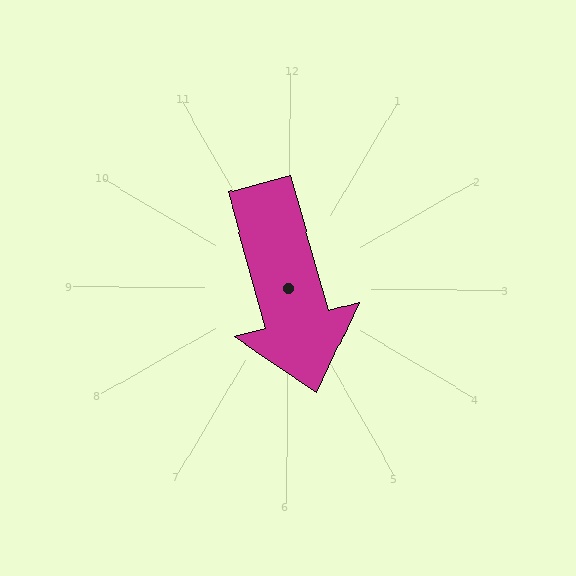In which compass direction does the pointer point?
South.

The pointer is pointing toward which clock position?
Roughly 5 o'clock.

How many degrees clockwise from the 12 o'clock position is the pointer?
Approximately 164 degrees.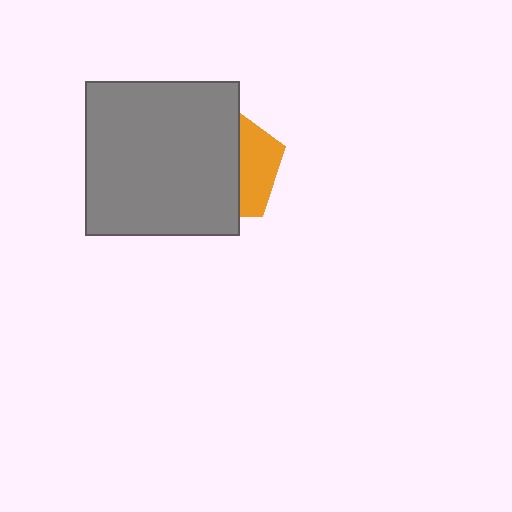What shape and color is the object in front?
The object in front is a gray square.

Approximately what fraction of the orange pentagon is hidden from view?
Roughly 66% of the orange pentagon is hidden behind the gray square.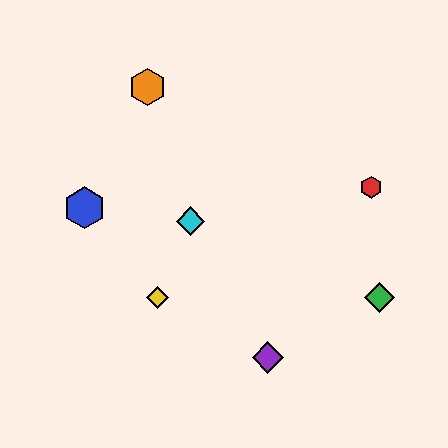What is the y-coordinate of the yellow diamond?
The yellow diamond is at y≈298.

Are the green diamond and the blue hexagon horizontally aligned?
No, the green diamond is at y≈298 and the blue hexagon is at y≈208.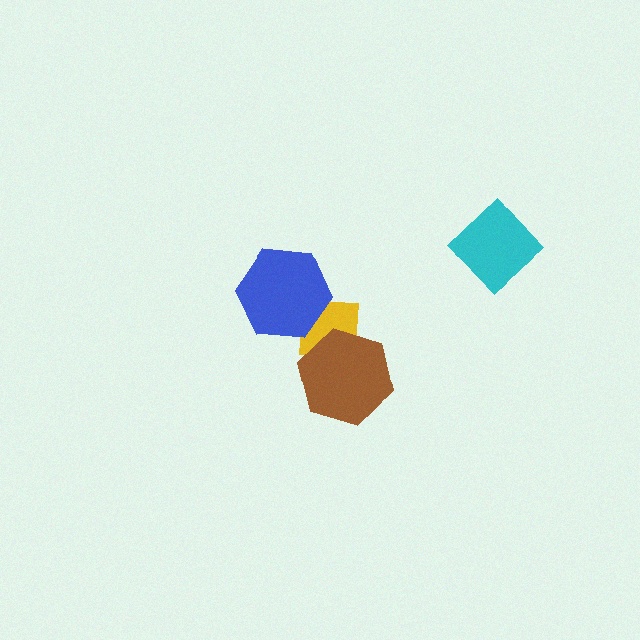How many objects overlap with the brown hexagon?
1 object overlaps with the brown hexagon.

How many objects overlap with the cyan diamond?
0 objects overlap with the cyan diamond.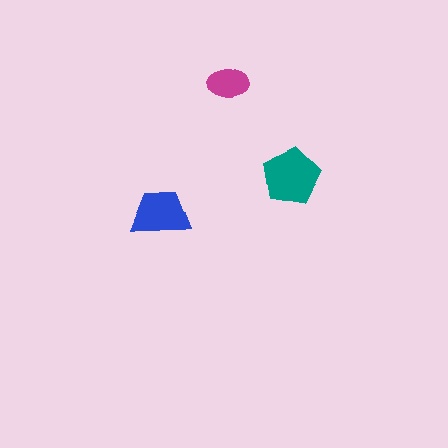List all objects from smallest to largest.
The magenta ellipse, the blue trapezoid, the teal pentagon.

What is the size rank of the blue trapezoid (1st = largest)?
2nd.